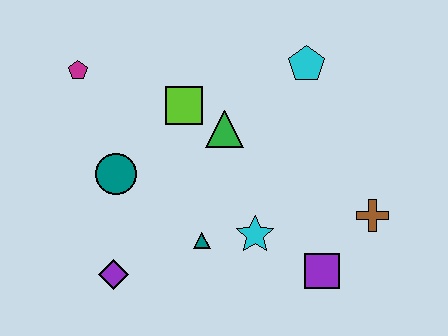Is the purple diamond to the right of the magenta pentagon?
Yes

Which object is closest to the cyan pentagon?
The green triangle is closest to the cyan pentagon.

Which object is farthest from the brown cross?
The magenta pentagon is farthest from the brown cross.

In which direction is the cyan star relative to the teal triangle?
The cyan star is to the right of the teal triangle.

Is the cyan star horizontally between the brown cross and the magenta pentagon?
Yes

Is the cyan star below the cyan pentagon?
Yes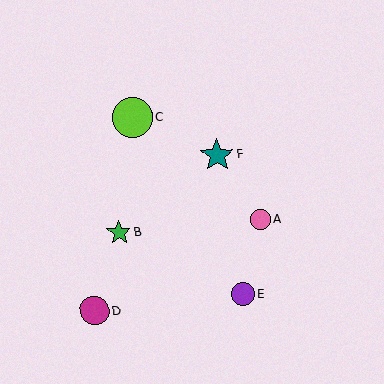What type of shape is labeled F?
Shape F is a teal star.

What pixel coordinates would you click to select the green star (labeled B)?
Click at (119, 232) to select the green star B.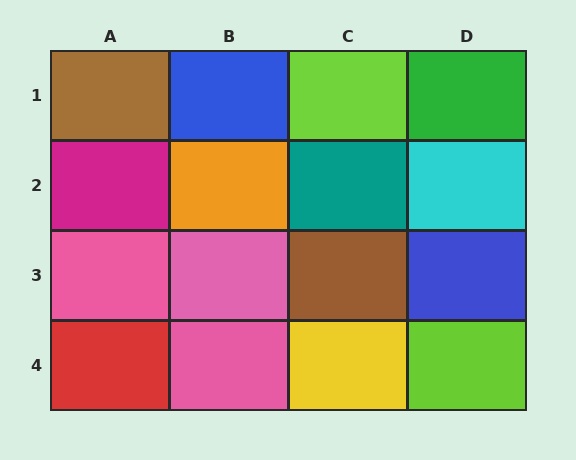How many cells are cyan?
1 cell is cyan.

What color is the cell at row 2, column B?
Orange.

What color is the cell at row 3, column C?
Brown.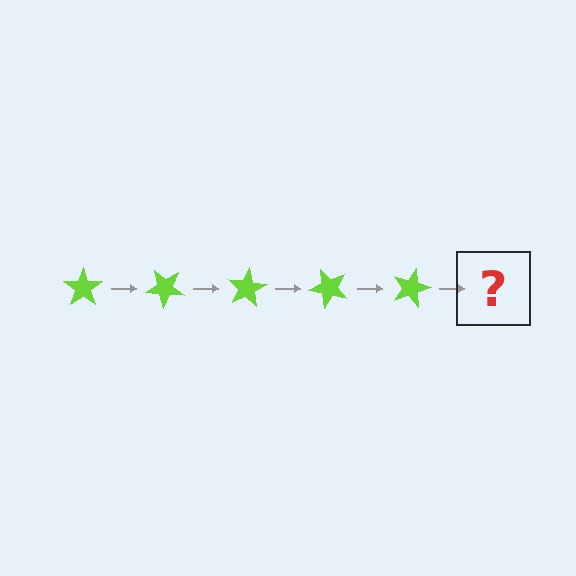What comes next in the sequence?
The next element should be a lime star rotated 200 degrees.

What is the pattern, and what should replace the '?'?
The pattern is that the star rotates 40 degrees each step. The '?' should be a lime star rotated 200 degrees.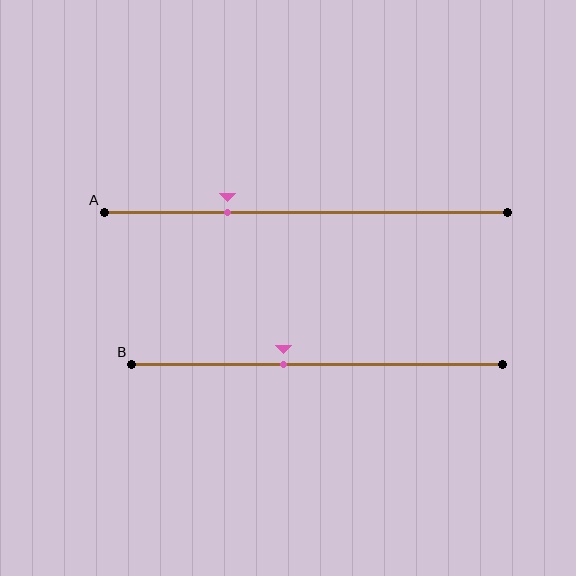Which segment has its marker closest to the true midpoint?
Segment B has its marker closest to the true midpoint.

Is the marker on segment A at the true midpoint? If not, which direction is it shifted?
No, the marker on segment A is shifted to the left by about 19% of the segment length.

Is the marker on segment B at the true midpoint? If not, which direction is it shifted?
No, the marker on segment B is shifted to the left by about 9% of the segment length.